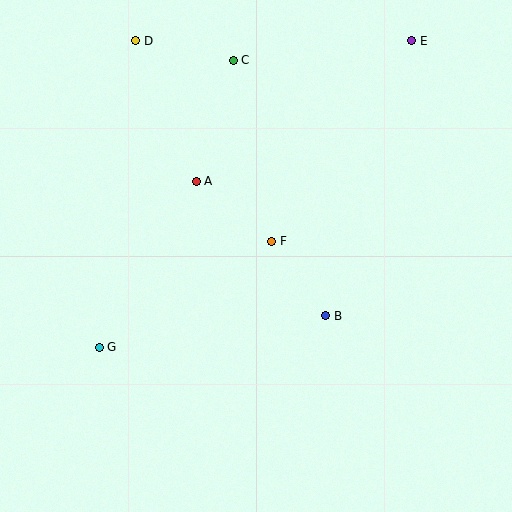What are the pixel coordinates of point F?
Point F is at (272, 241).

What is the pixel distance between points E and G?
The distance between E and G is 438 pixels.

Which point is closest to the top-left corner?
Point D is closest to the top-left corner.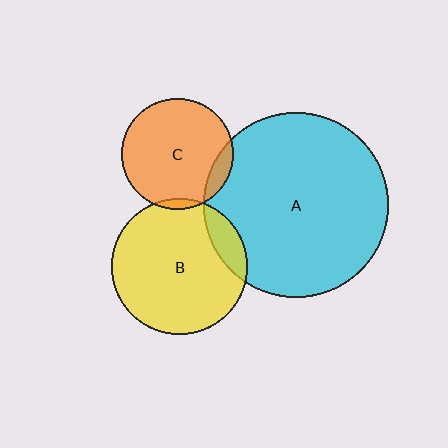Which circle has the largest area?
Circle A (cyan).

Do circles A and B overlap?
Yes.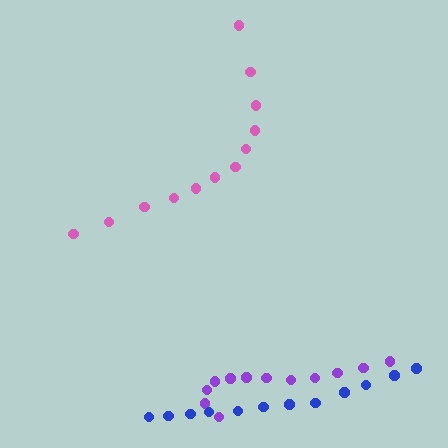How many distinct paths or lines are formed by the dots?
There are 3 distinct paths.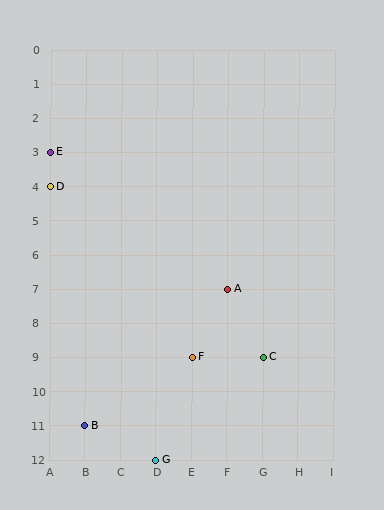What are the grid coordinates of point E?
Point E is at grid coordinates (A, 3).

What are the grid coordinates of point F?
Point F is at grid coordinates (E, 9).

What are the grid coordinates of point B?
Point B is at grid coordinates (B, 11).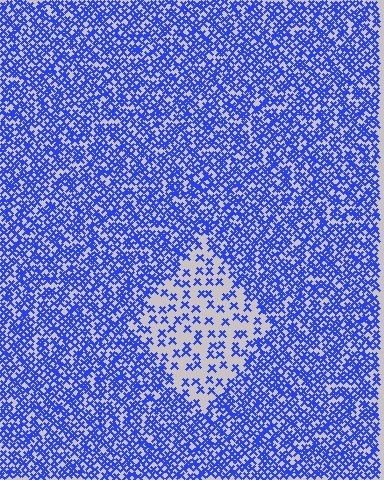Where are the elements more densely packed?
The elements are more densely packed outside the diamond boundary.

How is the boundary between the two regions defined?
The boundary is defined by a change in element density (approximately 2.8x ratio). All elements are the same color, size, and shape.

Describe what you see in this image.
The image contains small blue elements arranged at two different densities. A diamond-shaped region is visible where the elements are less densely packed than the surrounding area.